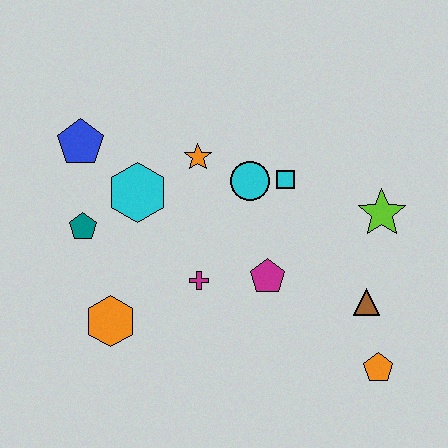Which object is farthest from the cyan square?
The orange hexagon is farthest from the cyan square.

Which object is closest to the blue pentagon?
The cyan hexagon is closest to the blue pentagon.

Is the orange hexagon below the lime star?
Yes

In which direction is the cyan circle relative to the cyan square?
The cyan circle is to the left of the cyan square.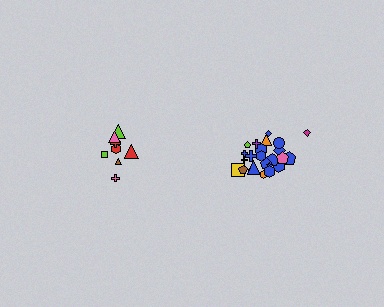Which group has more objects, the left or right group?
The right group.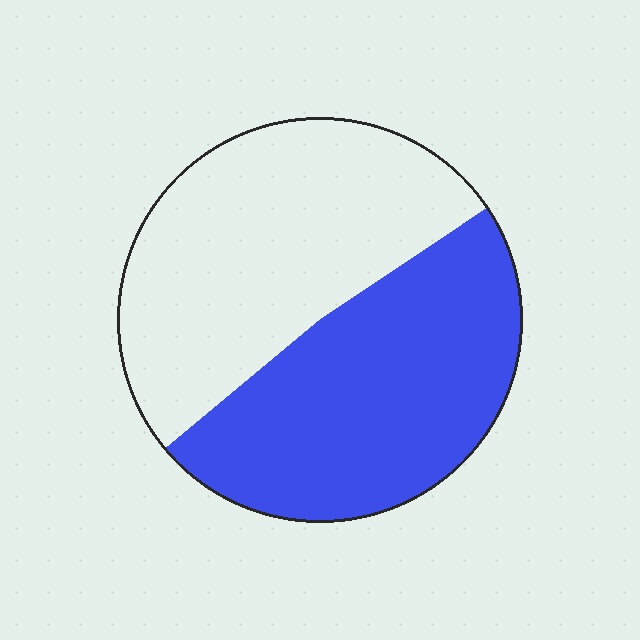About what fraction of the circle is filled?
About one half (1/2).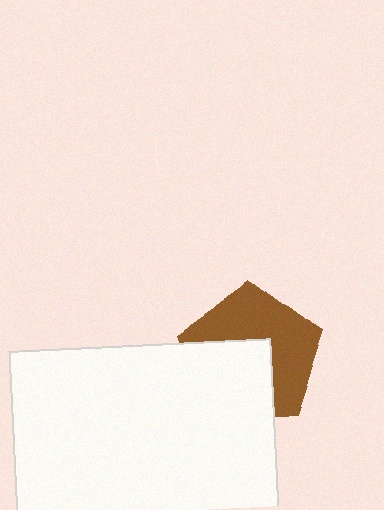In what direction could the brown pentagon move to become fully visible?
The brown pentagon could move toward the upper-right. That would shift it out from behind the white rectangle entirely.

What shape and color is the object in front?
The object in front is a white rectangle.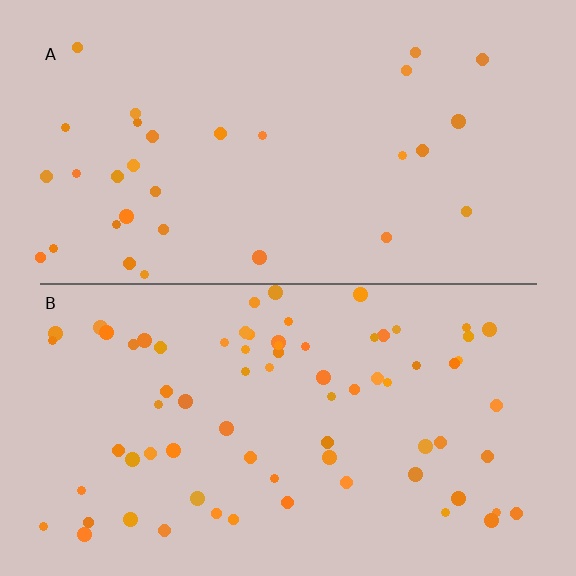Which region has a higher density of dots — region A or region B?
B (the bottom).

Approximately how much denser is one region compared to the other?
Approximately 2.3× — region B over region A.